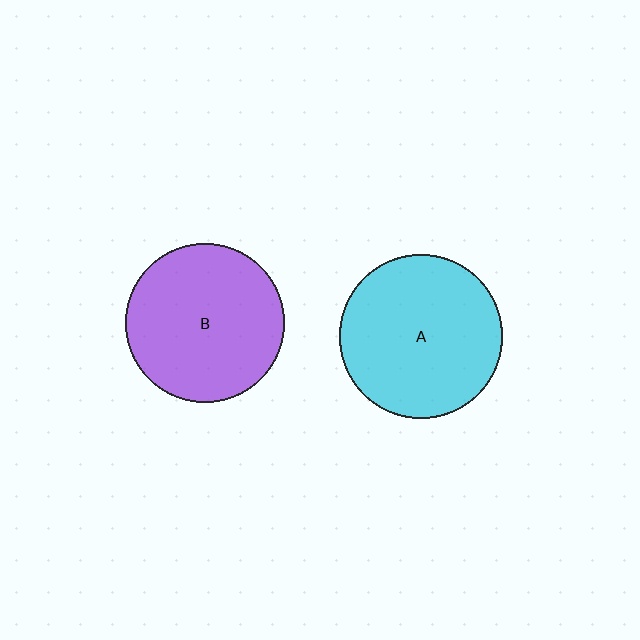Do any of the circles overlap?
No, none of the circles overlap.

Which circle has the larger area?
Circle A (cyan).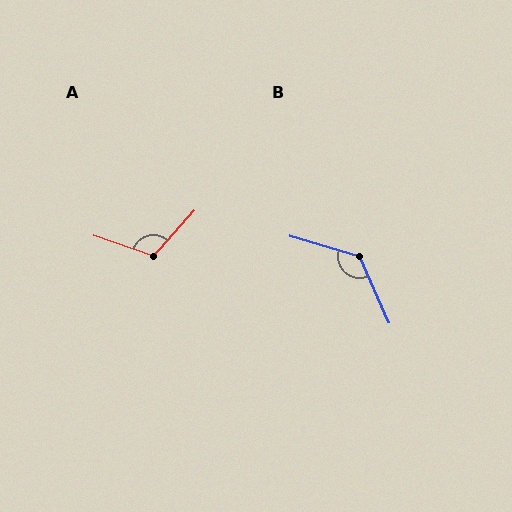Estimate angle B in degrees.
Approximately 130 degrees.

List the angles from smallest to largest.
A (112°), B (130°).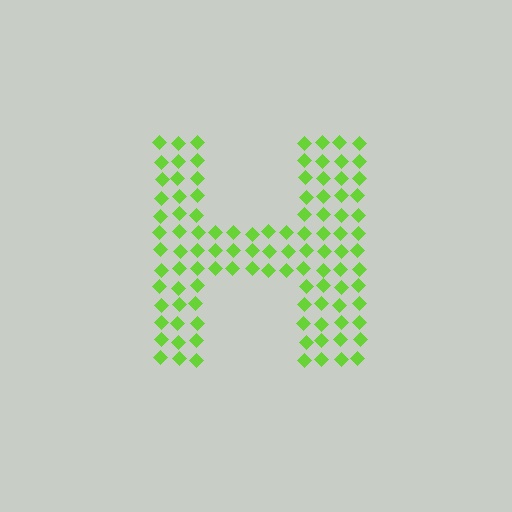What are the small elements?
The small elements are diamonds.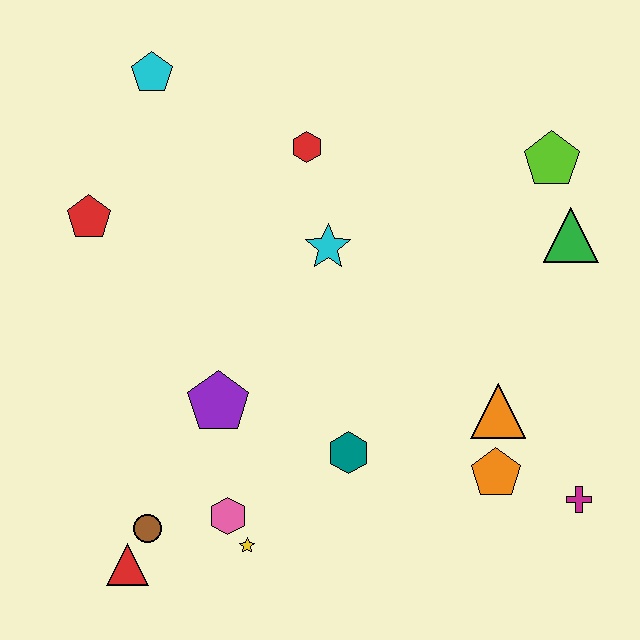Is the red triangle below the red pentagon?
Yes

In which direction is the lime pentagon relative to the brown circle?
The lime pentagon is to the right of the brown circle.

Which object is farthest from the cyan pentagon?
The magenta cross is farthest from the cyan pentagon.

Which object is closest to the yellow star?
The pink hexagon is closest to the yellow star.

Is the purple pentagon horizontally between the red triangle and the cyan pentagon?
No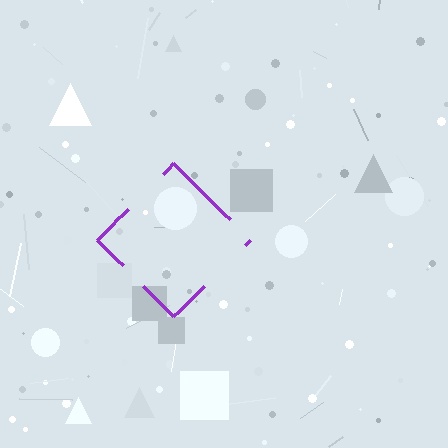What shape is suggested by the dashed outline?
The dashed outline suggests a diamond.